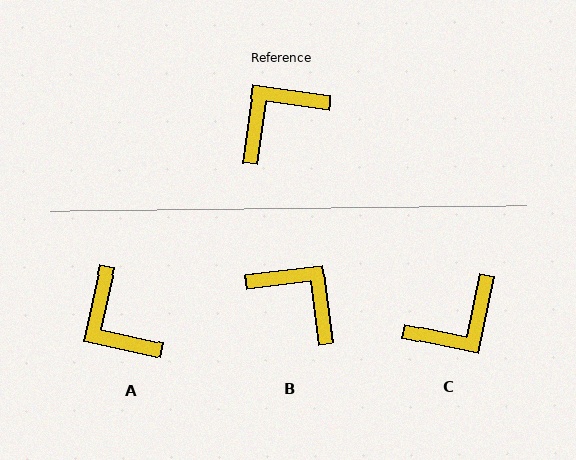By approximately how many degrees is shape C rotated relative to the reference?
Approximately 176 degrees counter-clockwise.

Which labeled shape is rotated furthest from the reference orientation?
C, about 176 degrees away.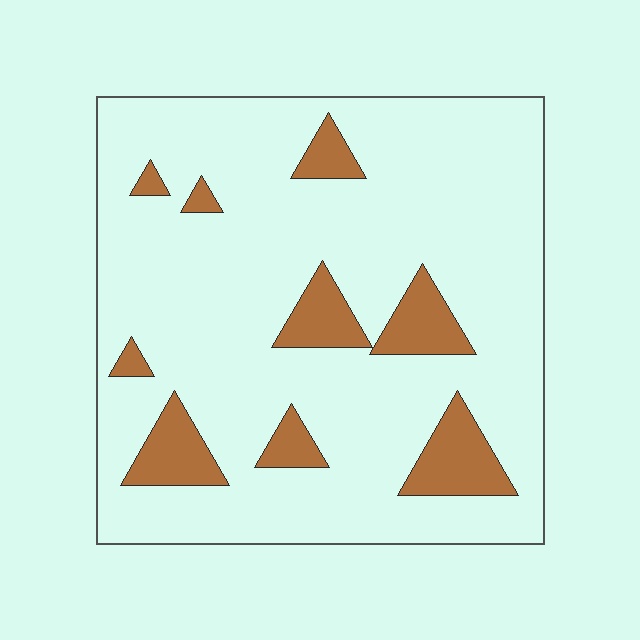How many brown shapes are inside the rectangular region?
9.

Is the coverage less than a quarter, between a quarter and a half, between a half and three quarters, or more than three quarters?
Less than a quarter.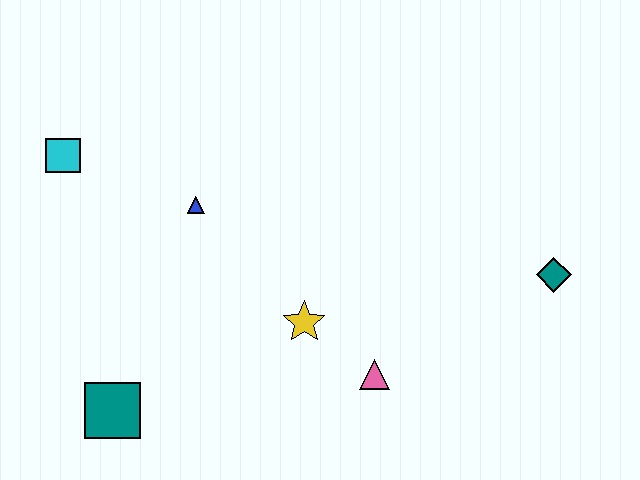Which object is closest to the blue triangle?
The cyan square is closest to the blue triangle.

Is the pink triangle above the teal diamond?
No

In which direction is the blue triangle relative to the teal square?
The blue triangle is above the teal square.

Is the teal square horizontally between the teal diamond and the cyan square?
Yes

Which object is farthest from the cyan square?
The teal diamond is farthest from the cyan square.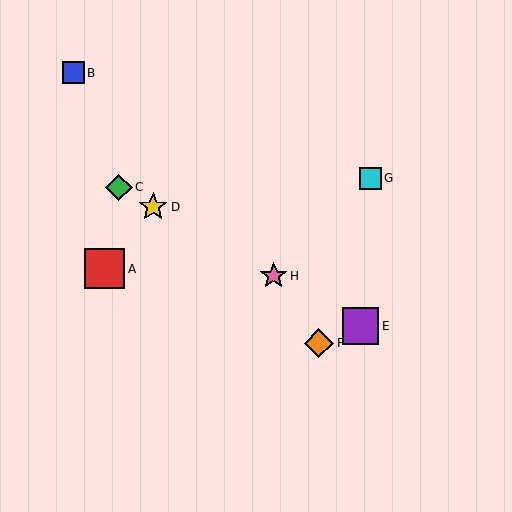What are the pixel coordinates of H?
Object H is at (274, 276).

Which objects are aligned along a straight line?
Objects C, D, E, H are aligned along a straight line.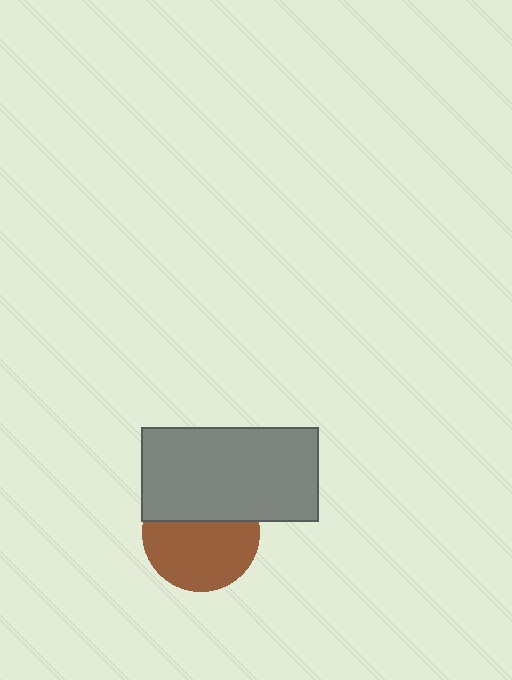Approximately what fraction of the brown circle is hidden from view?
Roughly 38% of the brown circle is hidden behind the gray rectangle.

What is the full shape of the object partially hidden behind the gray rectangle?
The partially hidden object is a brown circle.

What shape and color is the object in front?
The object in front is a gray rectangle.